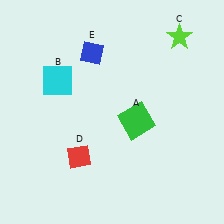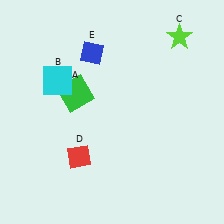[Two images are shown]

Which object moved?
The green square (A) moved left.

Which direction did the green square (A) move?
The green square (A) moved left.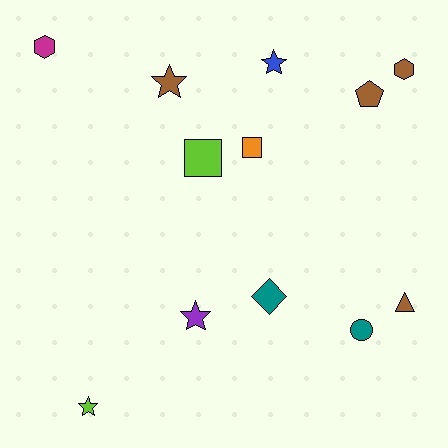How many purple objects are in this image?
There is 1 purple object.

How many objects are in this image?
There are 12 objects.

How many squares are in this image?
There are 2 squares.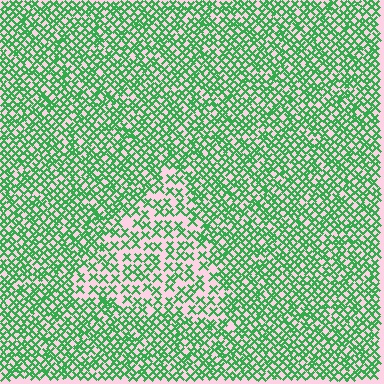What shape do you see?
I see a triangle.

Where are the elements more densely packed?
The elements are more densely packed outside the triangle boundary.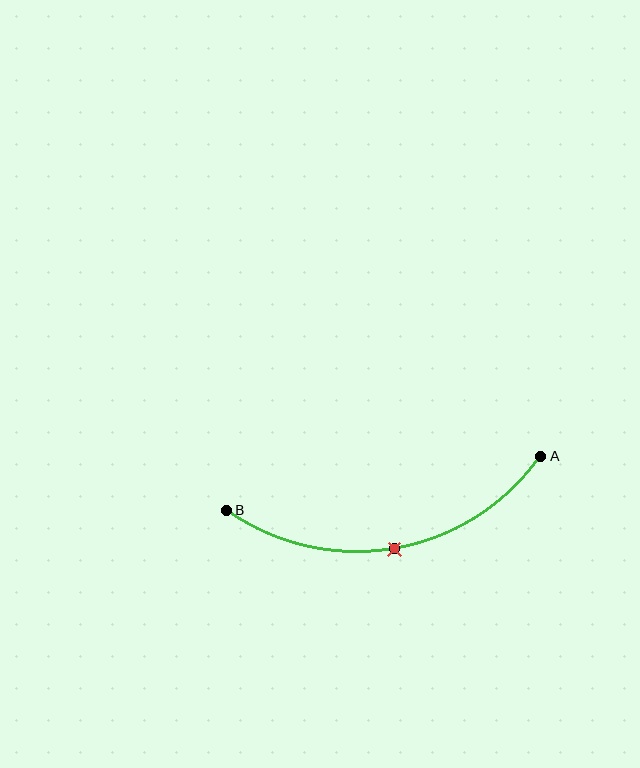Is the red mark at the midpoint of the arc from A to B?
Yes. The red mark lies on the arc at equal arc-length from both A and B — it is the arc midpoint.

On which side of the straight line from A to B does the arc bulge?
The arc bulges below the straight line connecting A and B.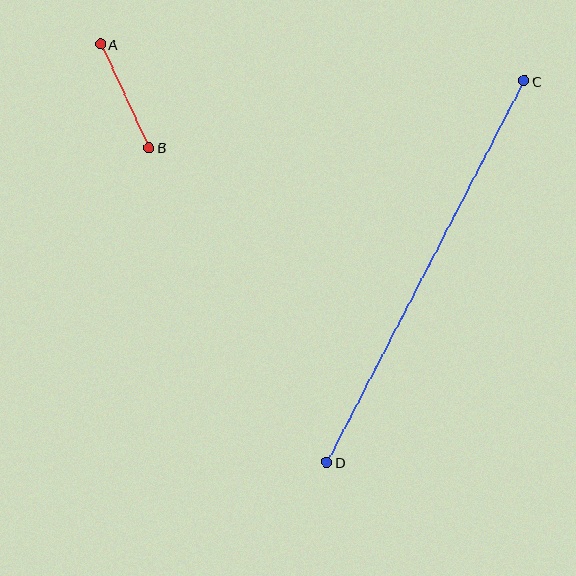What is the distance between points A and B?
The distance is approximately 114 pixels.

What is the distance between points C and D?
The distance is approximately 429 pixels.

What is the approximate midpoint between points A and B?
The midpoint is at approximately (125, 96) pixels.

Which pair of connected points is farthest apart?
Points C and D are farthest apart.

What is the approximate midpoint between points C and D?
The midpoint is at approximately (425, 271) pixels.